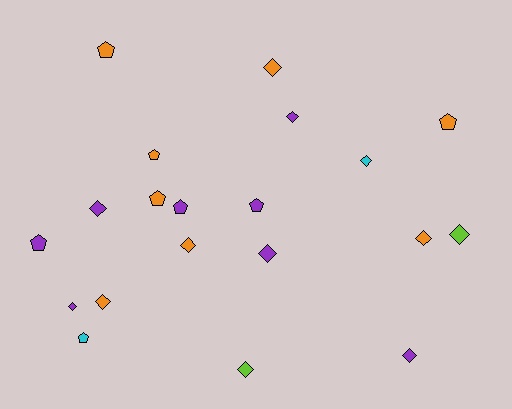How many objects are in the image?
There are 20 objects.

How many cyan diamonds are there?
There is 1 cyan diamond.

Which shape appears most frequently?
Diamond, with 12 objects.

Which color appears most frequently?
Orange, with 8 objects.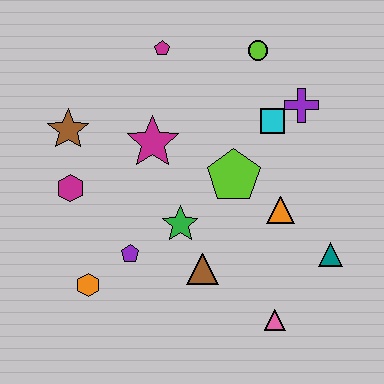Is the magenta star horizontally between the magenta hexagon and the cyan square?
Yes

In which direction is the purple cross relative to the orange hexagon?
The purple cross is to the right of the orange hexagon.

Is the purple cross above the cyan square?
Yes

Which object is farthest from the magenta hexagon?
The teal triangle is farthest from the magenta hexagon.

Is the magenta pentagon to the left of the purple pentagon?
No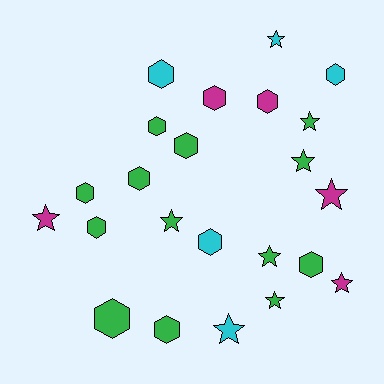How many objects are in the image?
There are 23 objects.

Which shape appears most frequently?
Hexagon, with 13 objects.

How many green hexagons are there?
There are 8 green hexagons.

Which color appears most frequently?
Green, with 13 objects.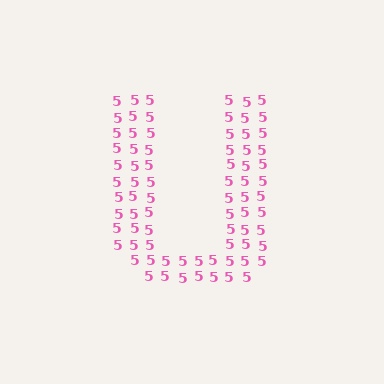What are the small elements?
The small elements are digit 5's.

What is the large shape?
The large shape is the letter U.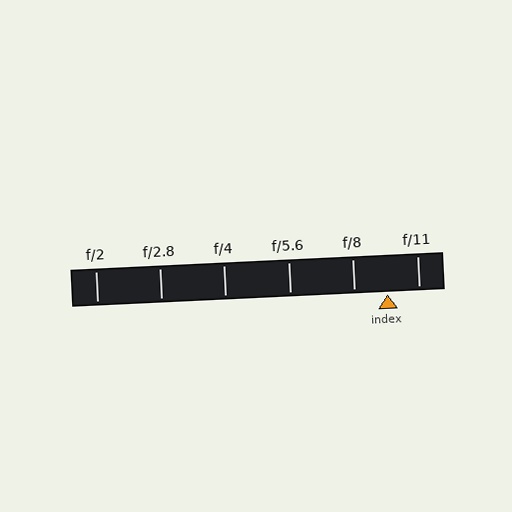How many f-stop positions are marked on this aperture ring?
There are 6 f-stop positions marked.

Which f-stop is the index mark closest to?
The index mark is closest to f/11.